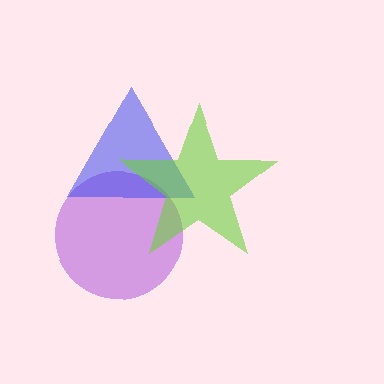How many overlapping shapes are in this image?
There are 3 overlapping shapes in the image.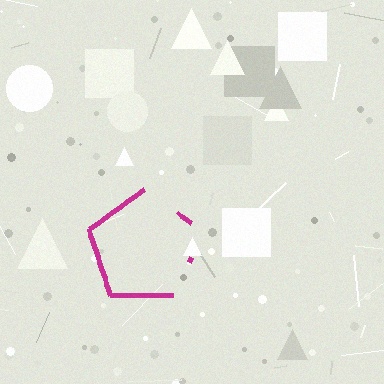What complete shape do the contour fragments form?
The contour fragments form a pentagon.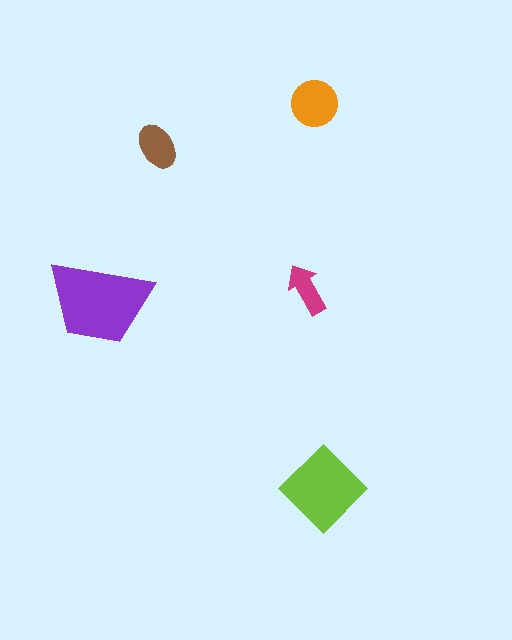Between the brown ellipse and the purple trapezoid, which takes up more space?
The purple trapezoid.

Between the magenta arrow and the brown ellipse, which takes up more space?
The brown ellipse.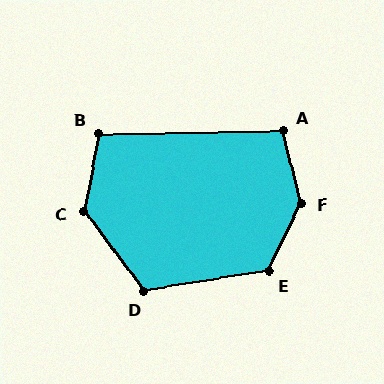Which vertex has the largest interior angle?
F, at approximately 140 degrees.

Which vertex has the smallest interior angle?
B, at approximately 102 degrees.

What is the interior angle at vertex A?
Approximately 103 degrees (obtuse).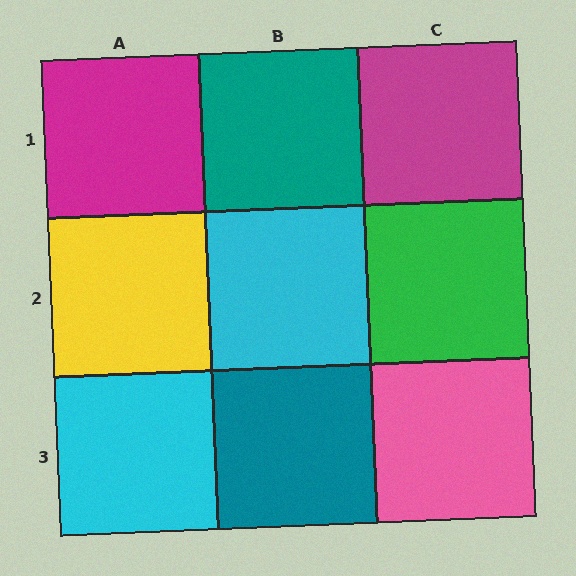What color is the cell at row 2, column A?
Yellow.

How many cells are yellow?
1 cell is yellow.